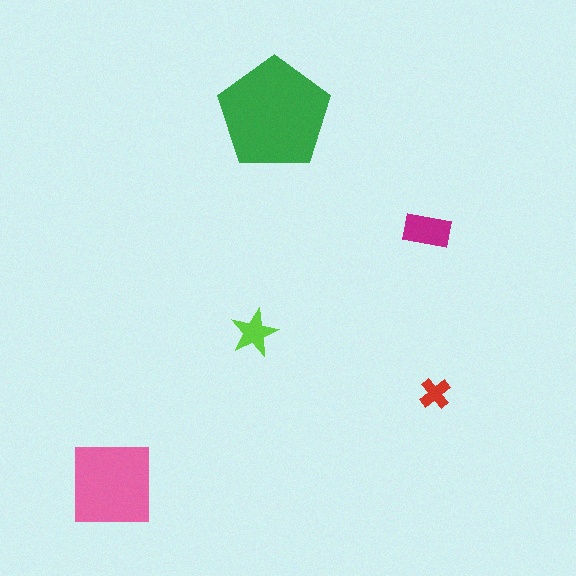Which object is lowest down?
The pink square is bottommost.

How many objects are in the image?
There are 5 objects in the image.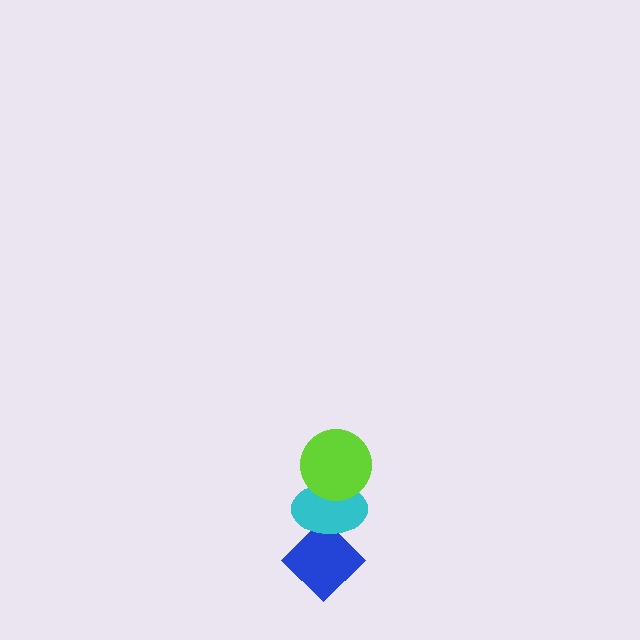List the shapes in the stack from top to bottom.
From top to bottom: the lime circle, the cyan ellipse, the blue diamond.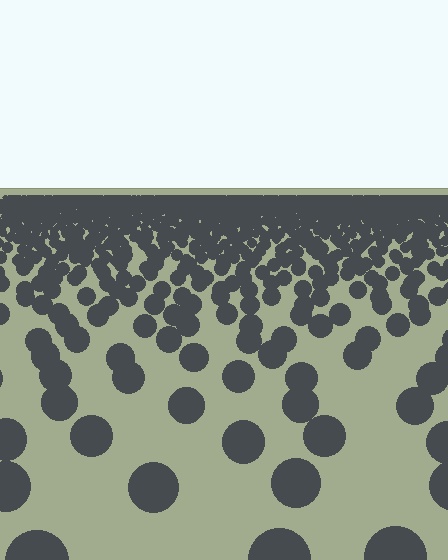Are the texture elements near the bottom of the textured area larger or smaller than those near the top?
Larger. Near the bottom, elements are closer to the viewer and appear at a bigger on-screen size.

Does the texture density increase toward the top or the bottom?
Density increases toward the top.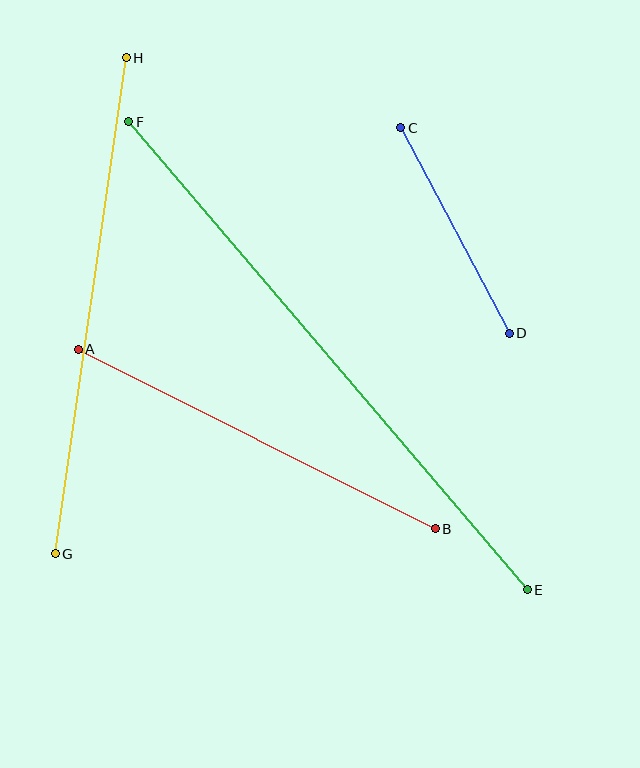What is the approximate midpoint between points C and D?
The midpoint is at approximately (455, 230) pixels.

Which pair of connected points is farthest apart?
Points E and F are farthest apart.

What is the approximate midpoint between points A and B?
The midpoint is at approximately (257, 439) pixels.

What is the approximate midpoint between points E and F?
The midpoint is at approximately (328, 356) pixels.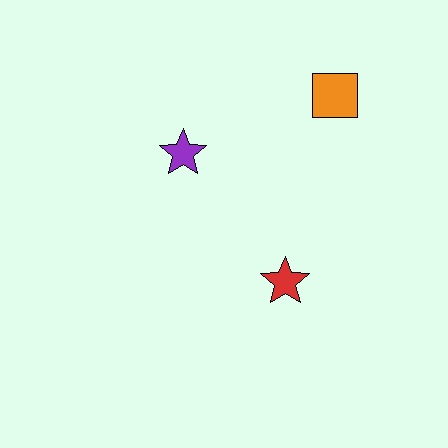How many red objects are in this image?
There is 1 red object.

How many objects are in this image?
There are 3 objects.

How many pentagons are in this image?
There are no pentagons.